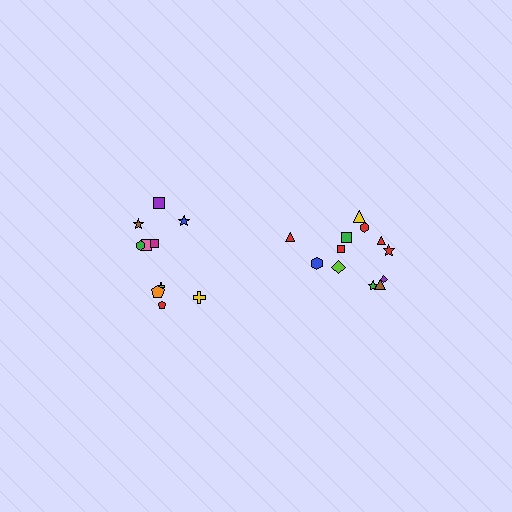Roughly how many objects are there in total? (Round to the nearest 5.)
Roughly 20 objects in total.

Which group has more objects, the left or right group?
The right group.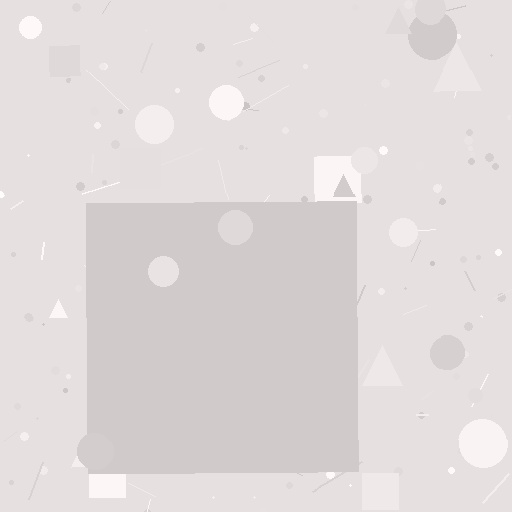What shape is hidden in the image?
A square is hidden in the image.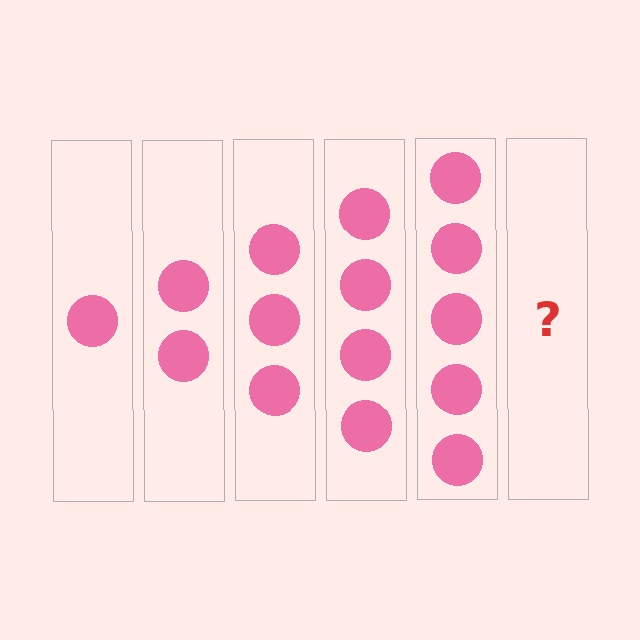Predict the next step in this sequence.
The next step is 6 circles.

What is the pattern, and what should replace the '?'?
The pattern is that each step adds one more circle. The '?' should be 6 circles.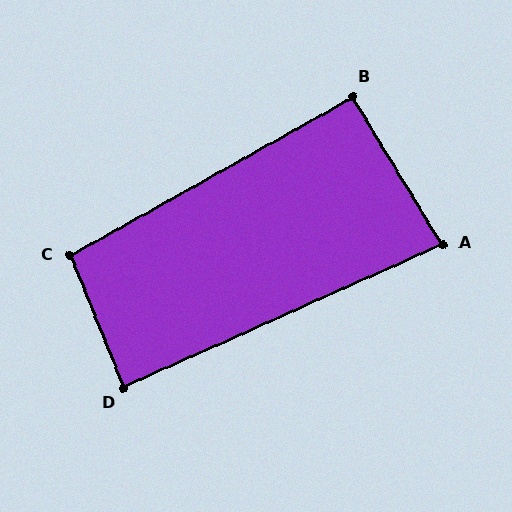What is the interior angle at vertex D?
Approximately 88 degrees (approximately right).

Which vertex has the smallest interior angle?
A, at approximately 83 degrees.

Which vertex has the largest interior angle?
C, at approximately 97 degrees.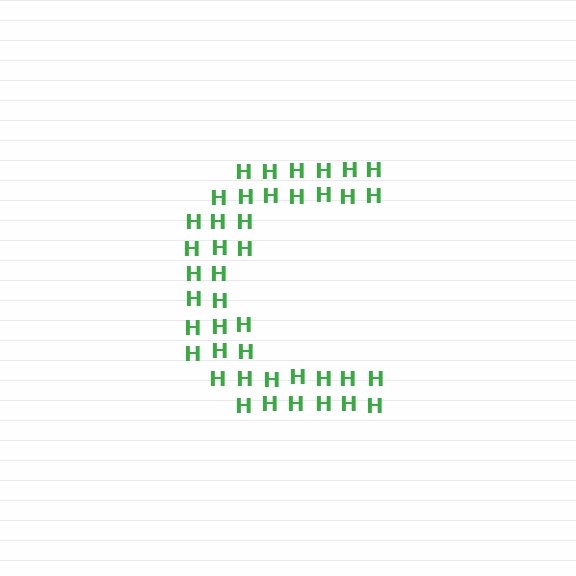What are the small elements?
The small elements are letter H's.